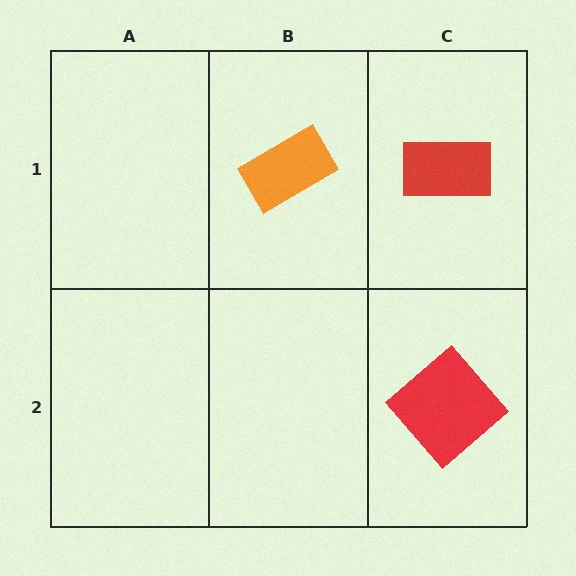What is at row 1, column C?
A red rectangle.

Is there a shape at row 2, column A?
No, that cell is empty.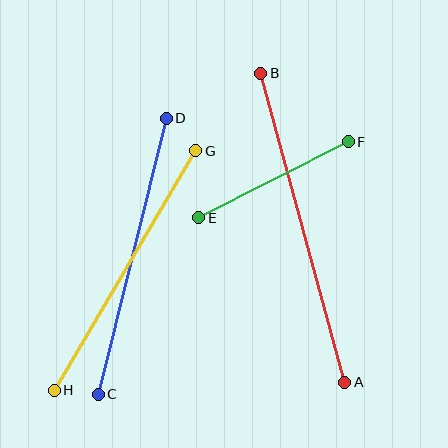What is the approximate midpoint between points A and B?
The midpoint is at approximately (303, 228) pixels.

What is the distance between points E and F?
The distance is approximately 168 pixels.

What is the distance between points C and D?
The distance is approximately 285 pixels.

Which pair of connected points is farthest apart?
Points A and B are farthest apart.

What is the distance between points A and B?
The distance is approximately 320 pixels.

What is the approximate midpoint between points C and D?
The midpoint is at approximately (132, 256) pixels.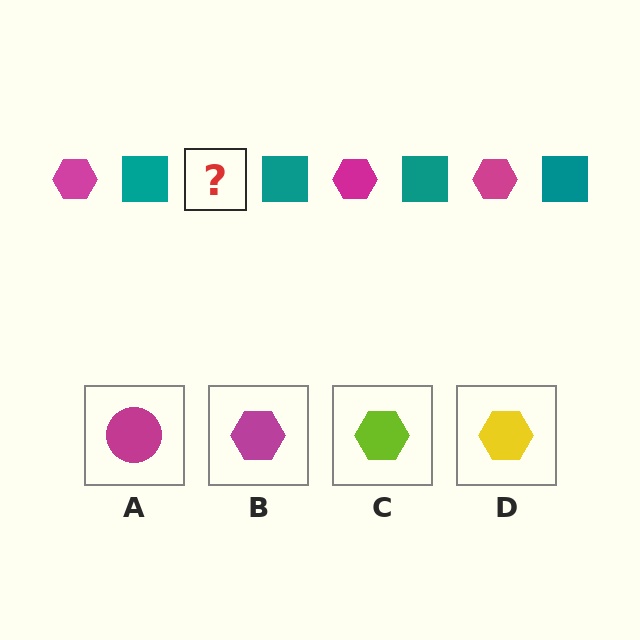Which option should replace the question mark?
Option B.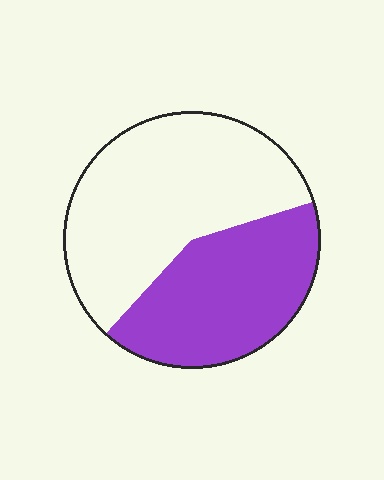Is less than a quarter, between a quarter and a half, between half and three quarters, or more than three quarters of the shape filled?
Between a quarter and a half.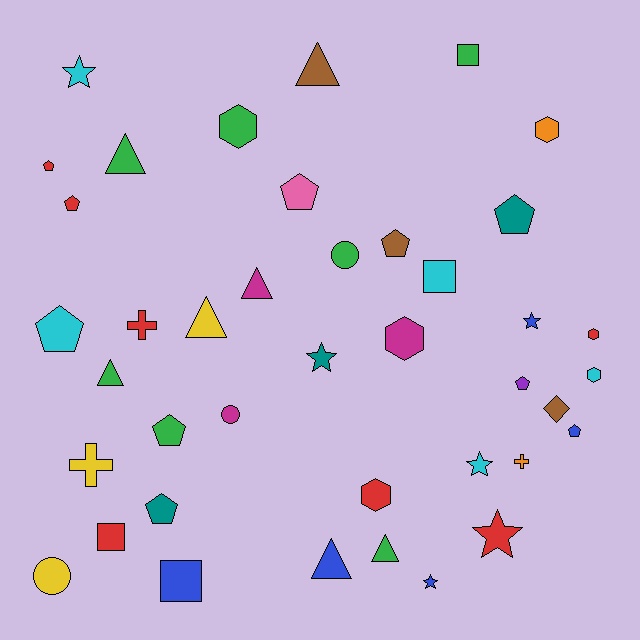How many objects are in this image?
There are 40 objects.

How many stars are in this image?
There are 6 stars.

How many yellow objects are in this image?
There are 3 yellow objects.